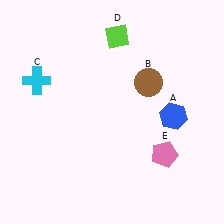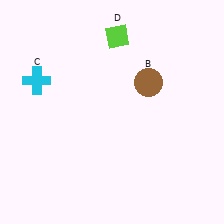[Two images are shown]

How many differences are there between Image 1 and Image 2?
There are 2 differences between the two images.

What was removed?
The pink pentagon (E), the blue hexagon (A) were removed in Image 2.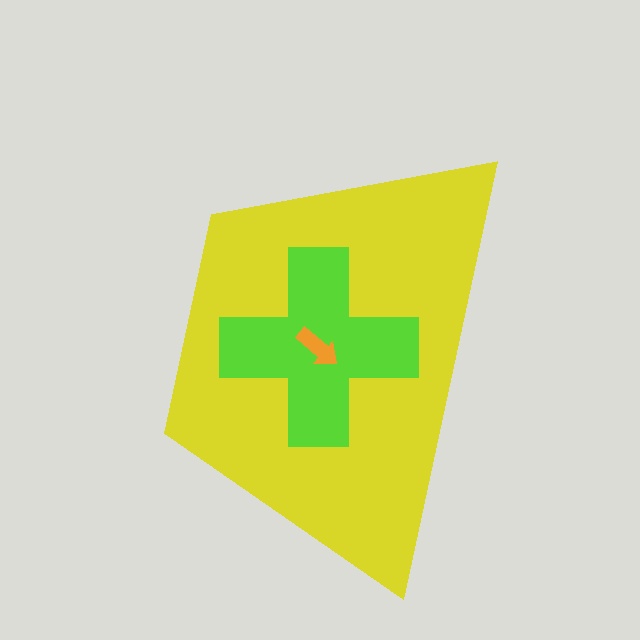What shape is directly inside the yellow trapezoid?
The lime cross.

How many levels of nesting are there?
3.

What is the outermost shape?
The yellow trapezoid.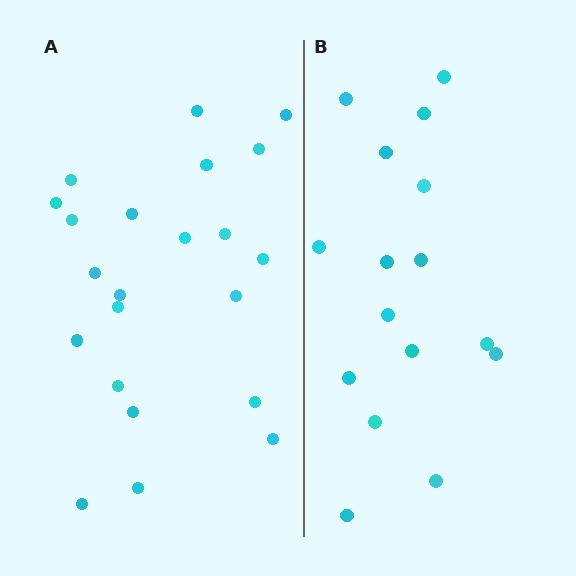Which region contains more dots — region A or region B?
Region A (the left region) has more dots.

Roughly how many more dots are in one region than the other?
Region A has about 6 more dots than region B.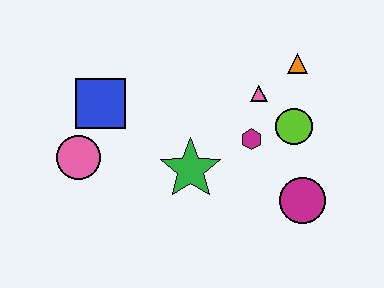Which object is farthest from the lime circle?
The pink circle is farthest from the lime circle.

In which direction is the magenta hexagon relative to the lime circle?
The magenta hexagon is to the left of the lime circle.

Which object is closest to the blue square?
The pink circle is closest to the blue square.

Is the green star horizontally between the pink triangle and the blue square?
Yes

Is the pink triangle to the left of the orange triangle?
Yes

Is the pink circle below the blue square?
Yes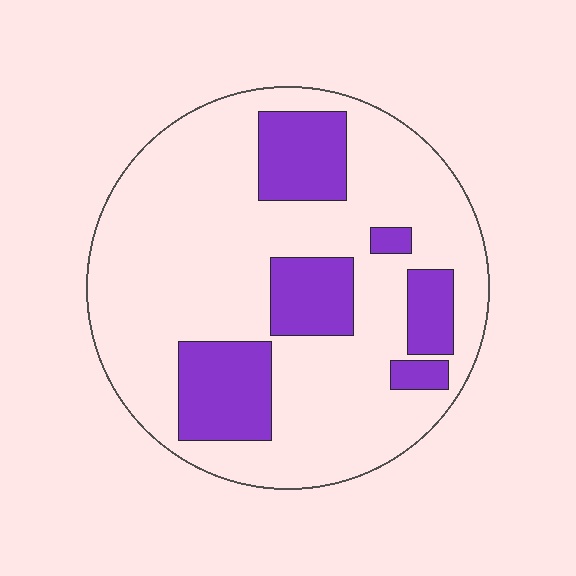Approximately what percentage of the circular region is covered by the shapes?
Approximately 25%.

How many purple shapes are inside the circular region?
6.